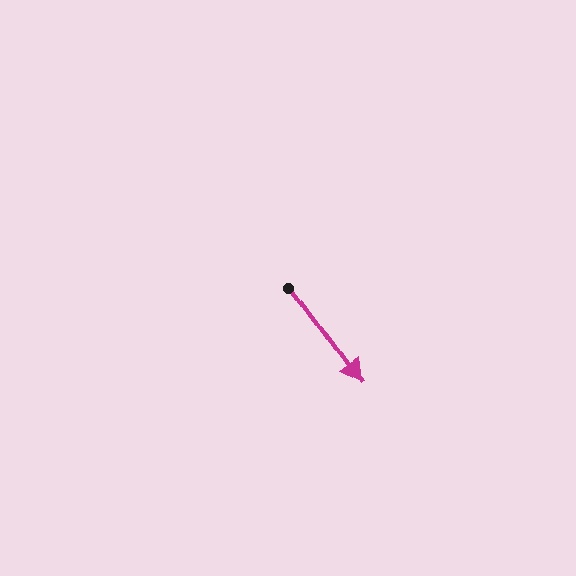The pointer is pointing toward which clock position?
Roughly 5 o'clock.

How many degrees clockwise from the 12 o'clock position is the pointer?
Approximately 144 degrees.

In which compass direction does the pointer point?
Southeast.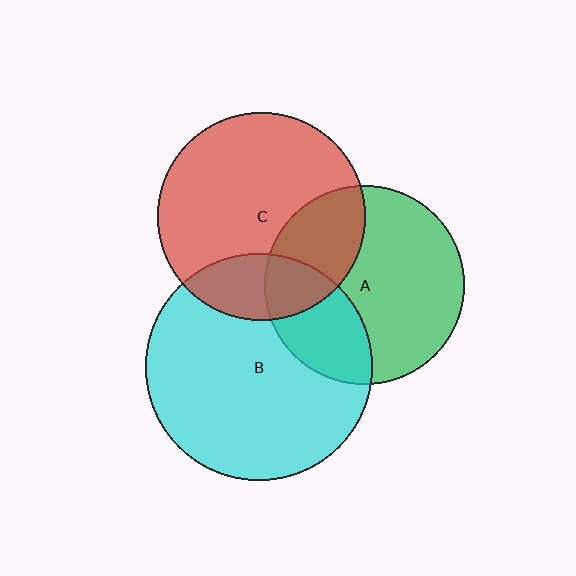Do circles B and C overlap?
Yes.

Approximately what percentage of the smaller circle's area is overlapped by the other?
Approximately 20%.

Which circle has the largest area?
Circle B (cyan).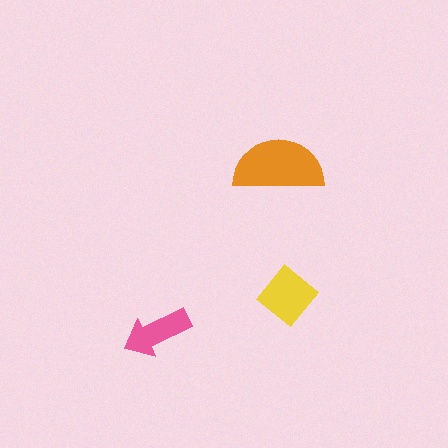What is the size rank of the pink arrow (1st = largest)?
3rd.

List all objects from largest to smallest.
The orange semicircle, the yellow diamond, the pink arrow.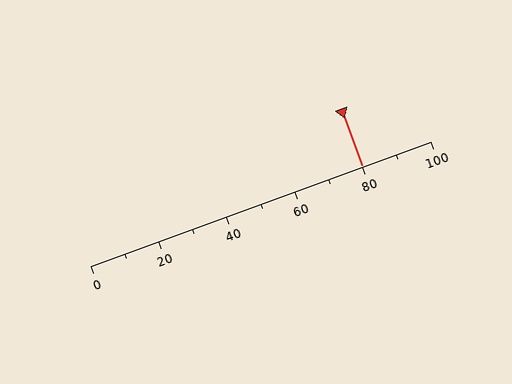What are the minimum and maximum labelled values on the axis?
The axis runs from 0 to 100.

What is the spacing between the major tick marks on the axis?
The major ticks are spaced 20 apart.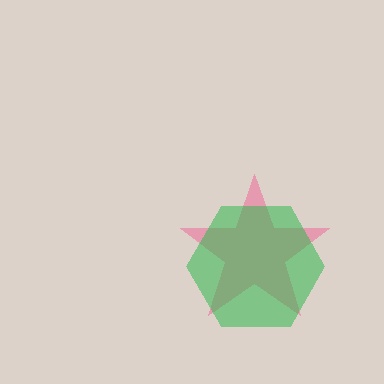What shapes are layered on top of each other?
The layered shapes are: a pink star, a green hexagon.